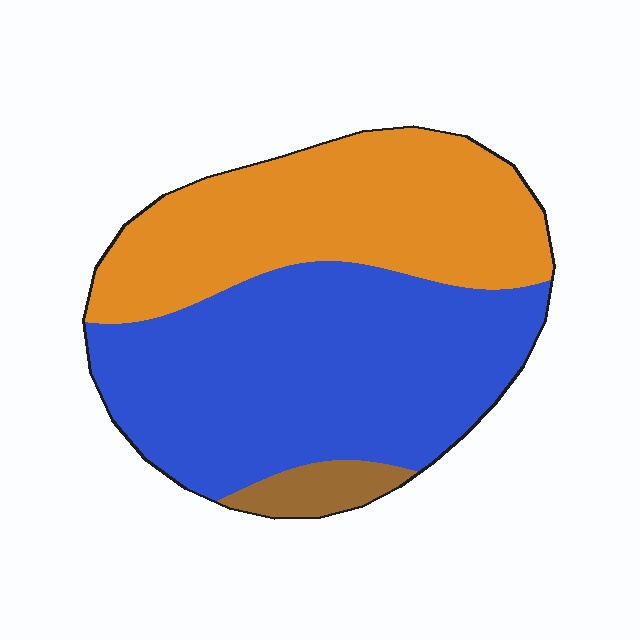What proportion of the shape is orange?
Orange takes up about two fifths (2/5) of the shape.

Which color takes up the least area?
Brown, at roughly 5%.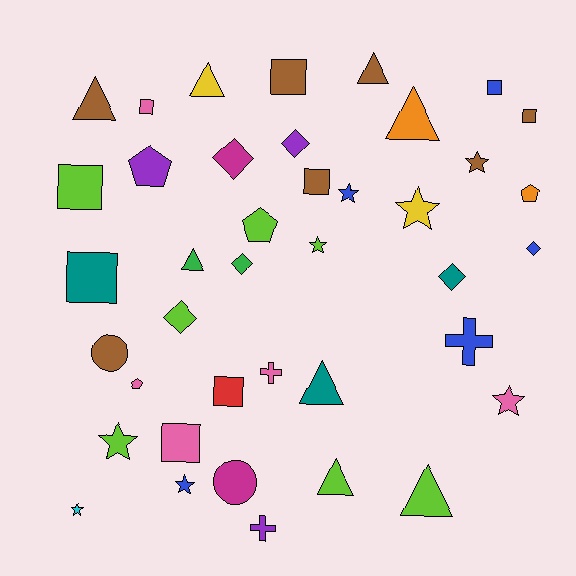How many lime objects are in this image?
There are 7 lime objects.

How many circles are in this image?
There are 2 circles.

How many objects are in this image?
There are 40 objects.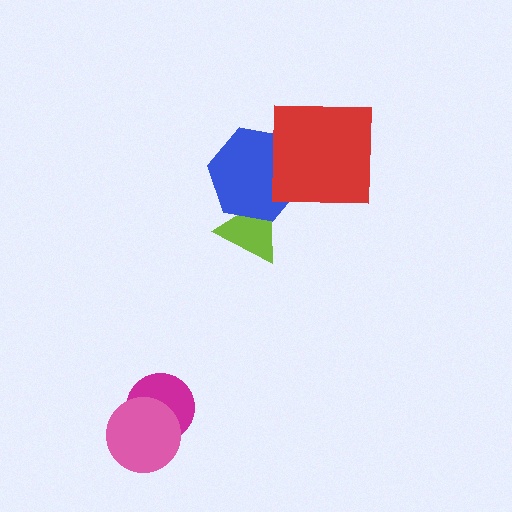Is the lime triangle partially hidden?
Yes, it is partially covered by another shape.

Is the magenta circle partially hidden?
Yes, it is partially covered by another shape.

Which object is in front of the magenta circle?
The pink circle is in front of the magenta circle.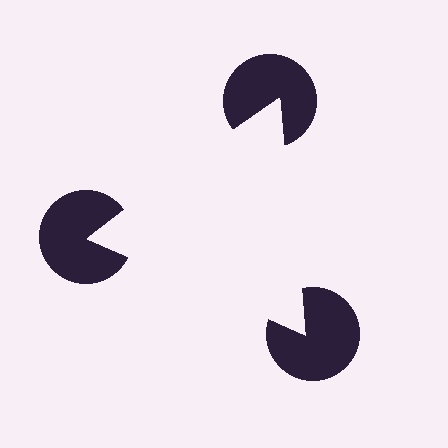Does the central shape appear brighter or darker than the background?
It typically appears slightly brighter than the background, even though no actual brightness change is drawn.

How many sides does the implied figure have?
3 sides.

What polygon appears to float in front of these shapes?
An illusory triangle — its edges are inferred from the aligned wedge cuts in the pac-man discs, not physically drawn.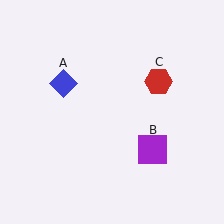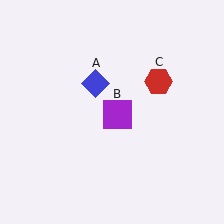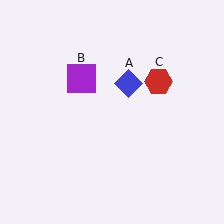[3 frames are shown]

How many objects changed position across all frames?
2 objects changed position: blue diamond (object A), purple square (object B).